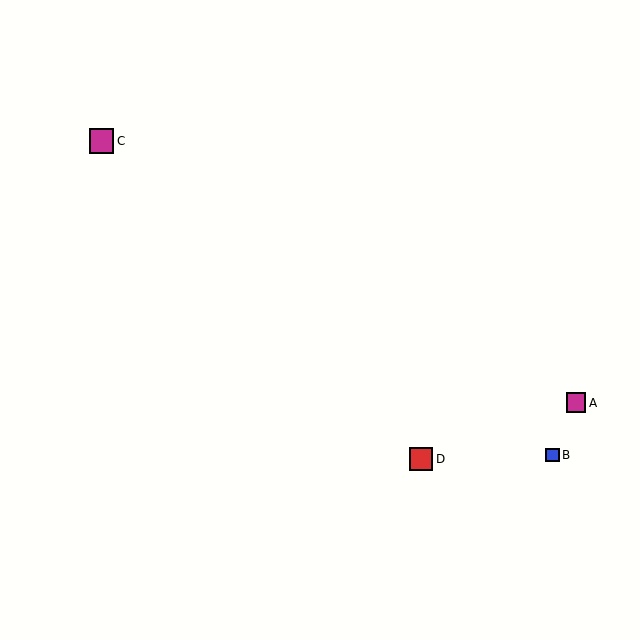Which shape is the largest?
The magenta square (labeled C) is the largest.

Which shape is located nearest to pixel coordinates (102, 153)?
The magenta square (labeled C) at (102, 141) is nearest to that location.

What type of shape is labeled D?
Shape D is a red square.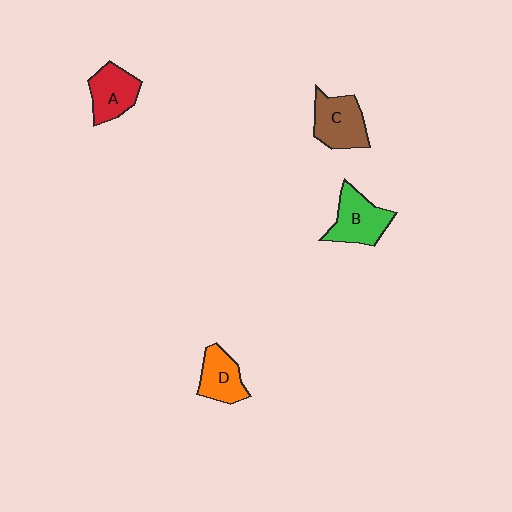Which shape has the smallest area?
Shape D (orange).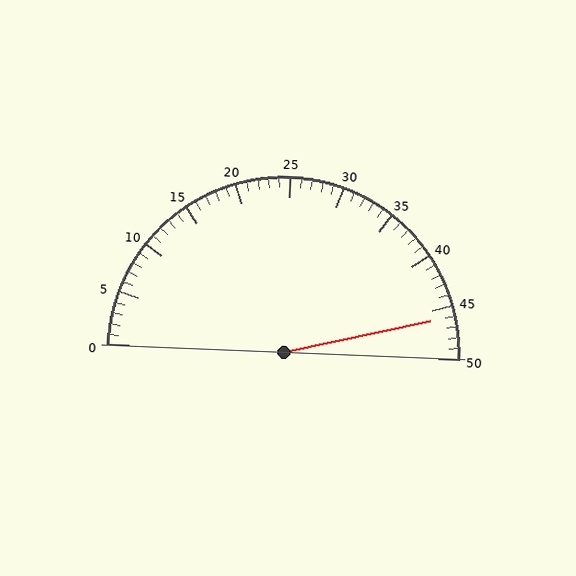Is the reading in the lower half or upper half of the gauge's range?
The reading is in the upper half of the range (0 to 50).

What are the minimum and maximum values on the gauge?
The gauge ranges from 0 to 50.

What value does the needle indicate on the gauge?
The needle indicates approximately 46.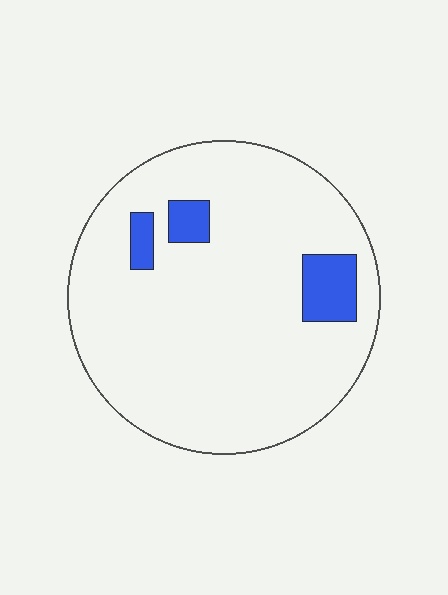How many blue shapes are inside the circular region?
3.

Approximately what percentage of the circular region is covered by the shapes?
Approximately 10%.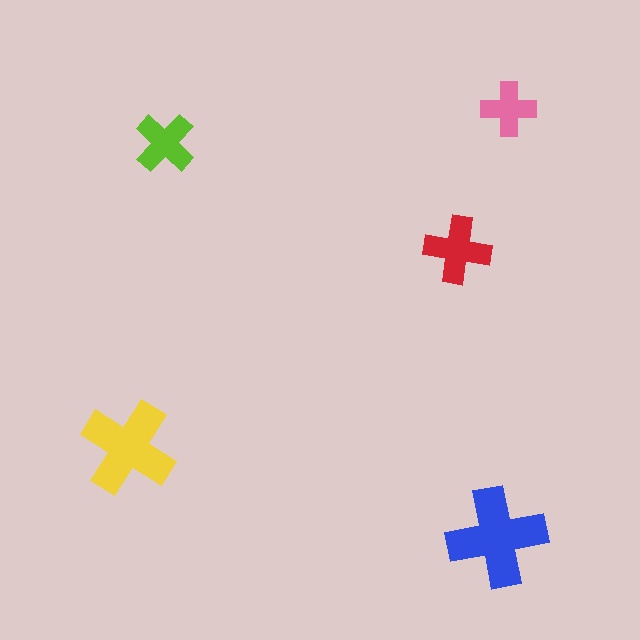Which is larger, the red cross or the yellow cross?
The yellow one.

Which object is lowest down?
The blue cross is bottommost.